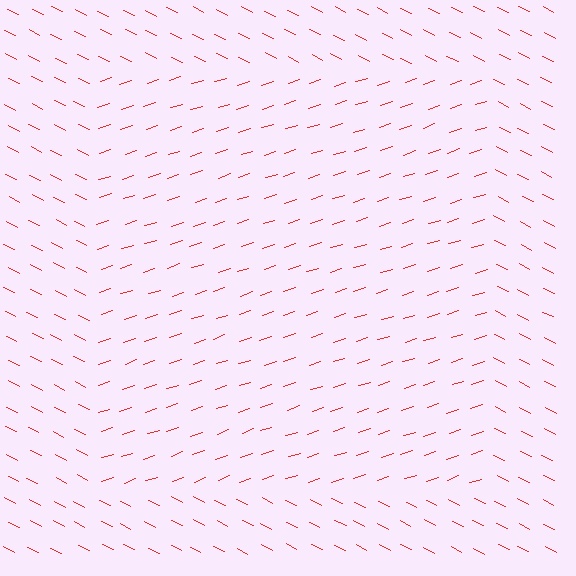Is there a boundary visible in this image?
Yes, there is a texture boundary formed by a change in line orientation.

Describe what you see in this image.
The image is filled with small red line segments. A rectangle region in the image has lines oriented differently from the surrounding lines, creating a visible texture boundary.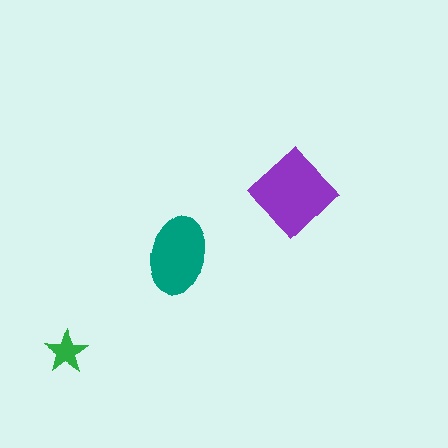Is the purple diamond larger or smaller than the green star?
Larger.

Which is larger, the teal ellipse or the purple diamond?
The purple diamond.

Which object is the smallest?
The green star.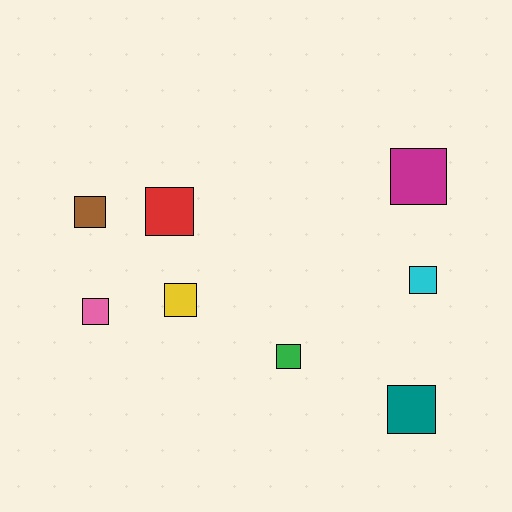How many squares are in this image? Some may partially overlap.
There are 8 squares.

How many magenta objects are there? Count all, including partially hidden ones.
There is 1 magenta object.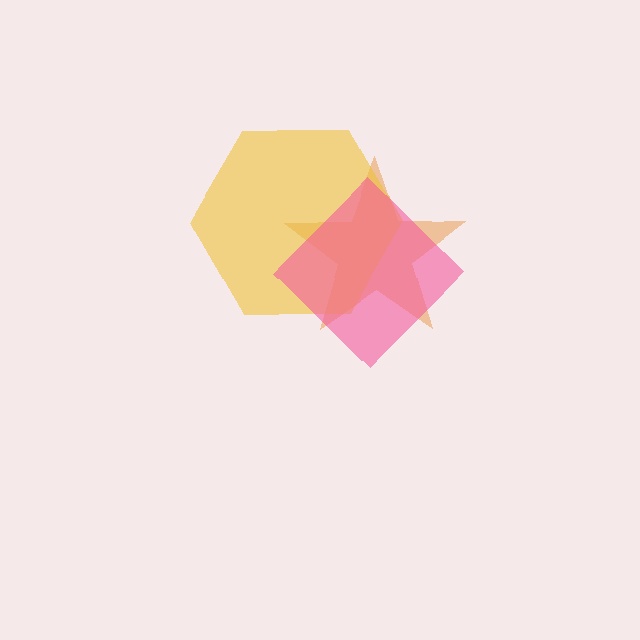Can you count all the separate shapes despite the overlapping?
Yes, there are 3 separate shapes.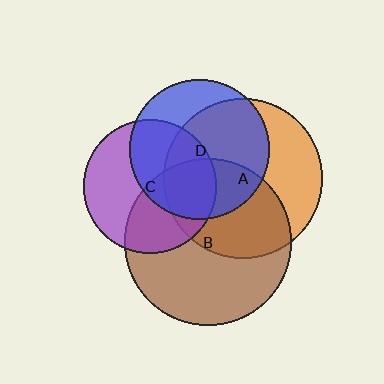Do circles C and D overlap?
Yes.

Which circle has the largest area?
Circle B (brown).